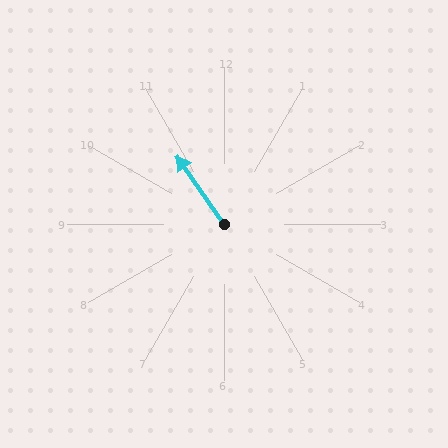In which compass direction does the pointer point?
Northwest.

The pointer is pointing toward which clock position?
Roughly 11 o'clock.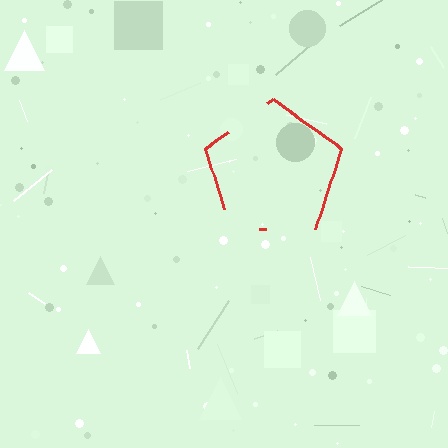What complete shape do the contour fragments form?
The contour fragments form a pentagon.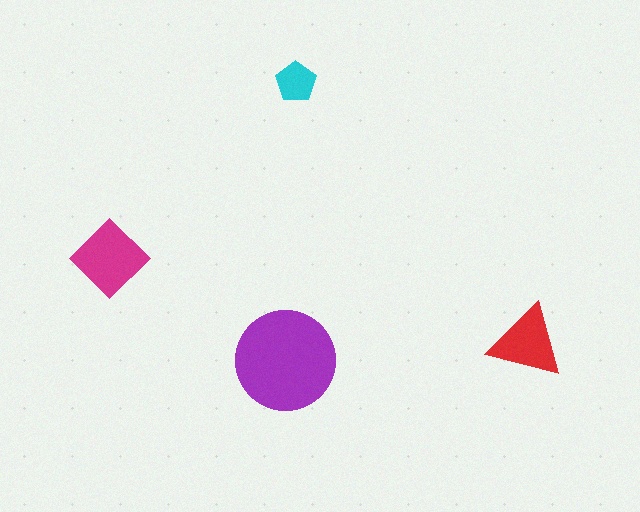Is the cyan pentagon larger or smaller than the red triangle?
Smaller.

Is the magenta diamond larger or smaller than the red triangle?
Larger.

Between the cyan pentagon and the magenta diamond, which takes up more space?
The magenta diamond.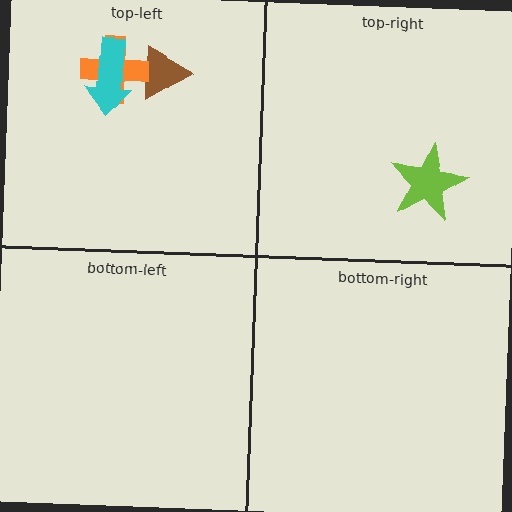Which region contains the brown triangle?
The top-left region.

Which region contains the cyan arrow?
The top-left region.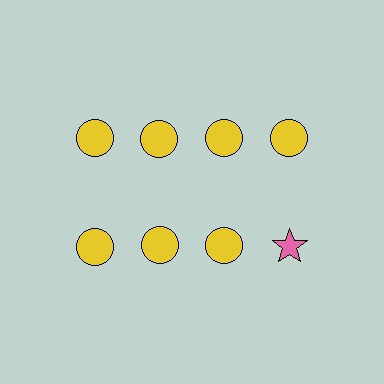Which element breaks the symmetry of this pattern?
The pink star in the second row, second from right column breaks the symmetry. All other shapes are yellow circles.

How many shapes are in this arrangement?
There are 8 shapes arranged in a grid pattern.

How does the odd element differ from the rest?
It differs in both color (pink instead of yellow) and shape (star instead of circle).